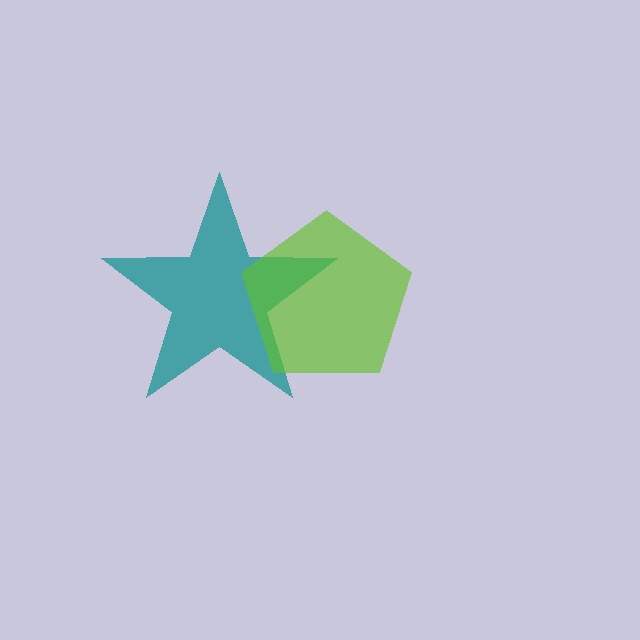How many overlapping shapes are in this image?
There are 2 overlapping shapes in the image.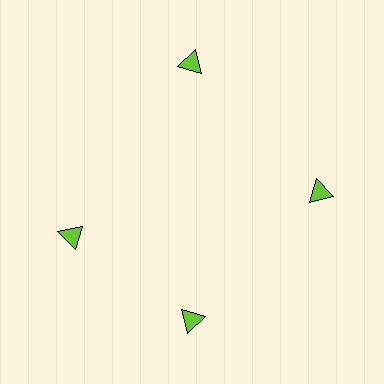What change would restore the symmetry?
The symmetry would be restored by rotating it back into even spacing with its neighbors so that all 4 triangles sit at equal angles and equal distance from the center.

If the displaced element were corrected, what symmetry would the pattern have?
It would have 4-fold rotational symmetry — the pattern would map onto itself every 90 degrees.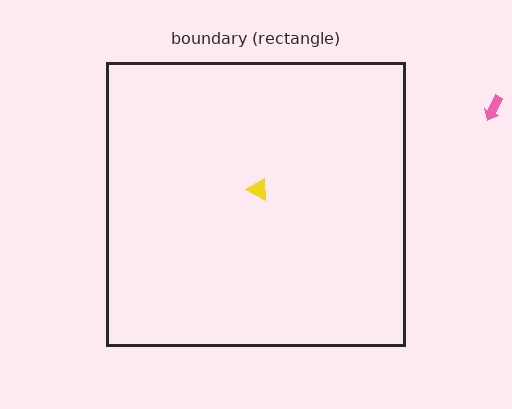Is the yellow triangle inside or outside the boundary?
Inside.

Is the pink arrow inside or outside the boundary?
Outside.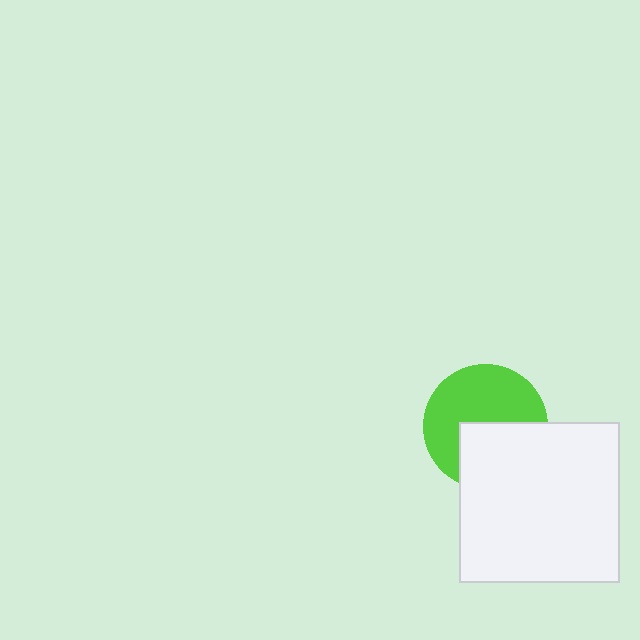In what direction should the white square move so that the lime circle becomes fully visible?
The white square should move down. That is the shortest direction to clear the overlap and leave the lime circle fully visible.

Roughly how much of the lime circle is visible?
About half of it is visible (roughly 59%).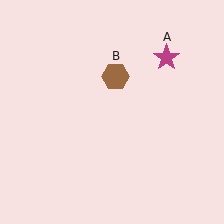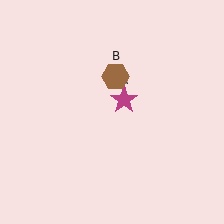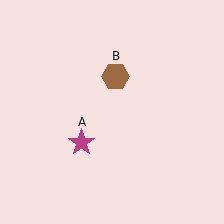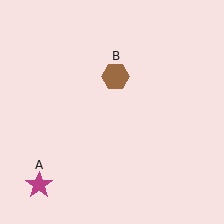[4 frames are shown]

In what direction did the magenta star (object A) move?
The magenta star (object A) moved down and to the left.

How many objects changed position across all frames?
1 object changed position: magenta star (object A).